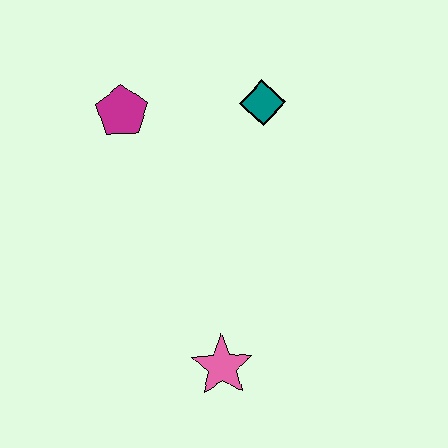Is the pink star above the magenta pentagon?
No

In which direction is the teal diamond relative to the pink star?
The teal diamond is above the pink star.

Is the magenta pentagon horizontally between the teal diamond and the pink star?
No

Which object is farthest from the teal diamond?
The pink star is farthest from the teal diamond.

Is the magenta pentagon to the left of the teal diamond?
Yes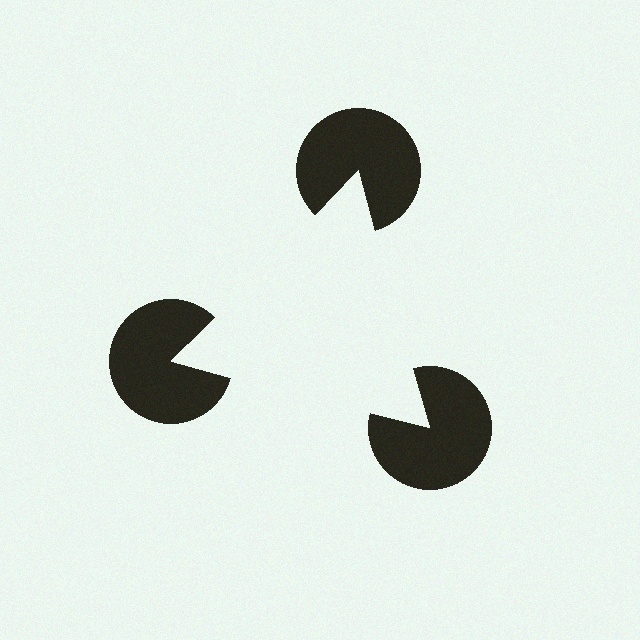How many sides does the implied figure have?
3 sides.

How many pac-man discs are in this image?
There are 3 — one at each vertex of the illusory triangle.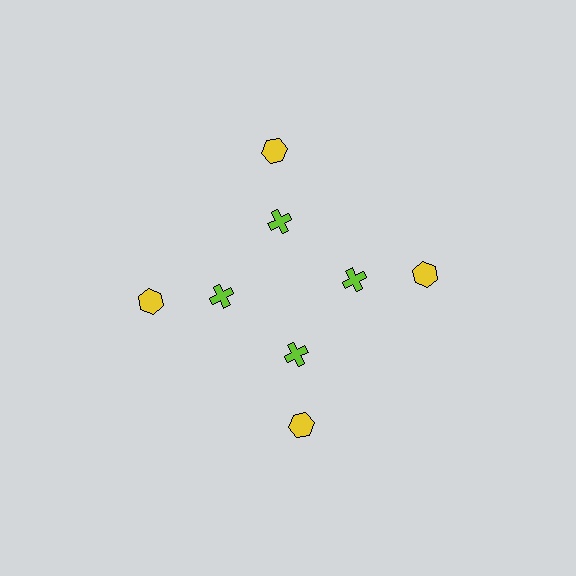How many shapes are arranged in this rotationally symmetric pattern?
There are 8 shapes, arranged in 4 groups of 2.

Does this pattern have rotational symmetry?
Yes, this pattern has 4-fold rotational symmetry. It looks the same after rotating 90 degrees around the center.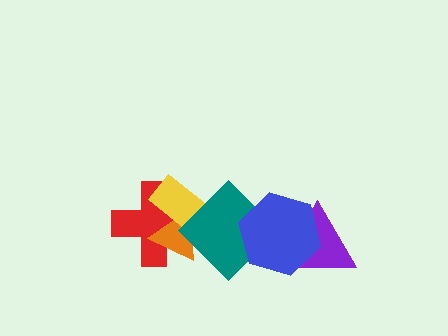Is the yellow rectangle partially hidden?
Yes, it is partially covered by another shape.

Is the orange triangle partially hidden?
Yes, it is partially covered by another shape.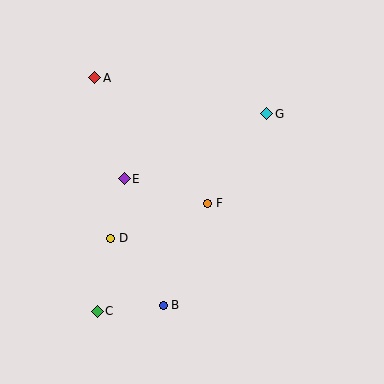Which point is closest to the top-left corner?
Point A is closest to the top-left corner.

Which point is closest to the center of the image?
Point F at (208, 203) is closest to the center.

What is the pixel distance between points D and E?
The distance between D and E is 61 pixels.